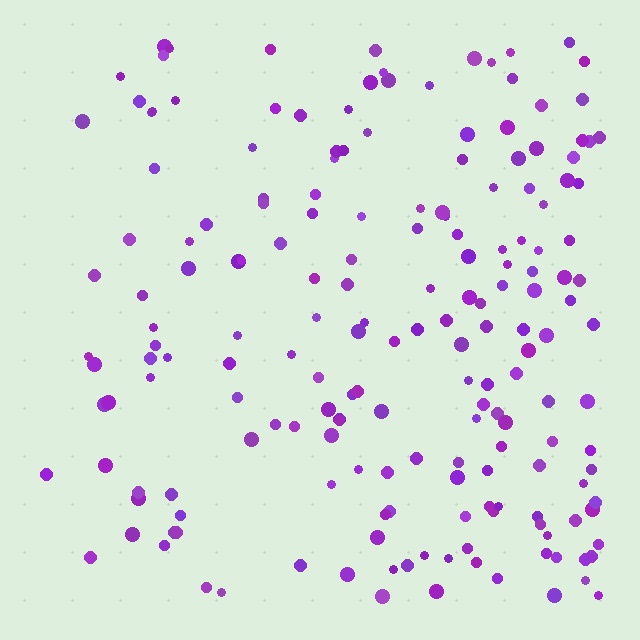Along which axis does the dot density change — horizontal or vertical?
Horizontal.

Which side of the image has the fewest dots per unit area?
The left.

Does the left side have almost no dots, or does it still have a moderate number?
Still a moderate number, just noticeably fewer than the right.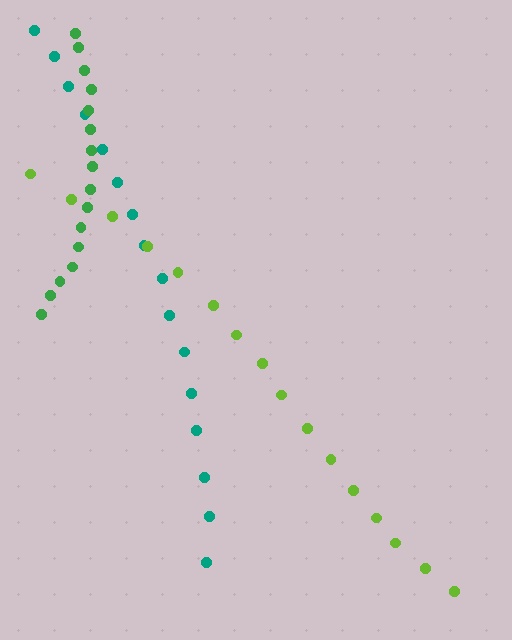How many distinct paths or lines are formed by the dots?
There are 3 distinct paths.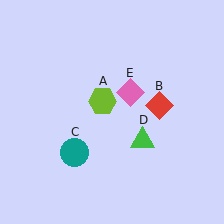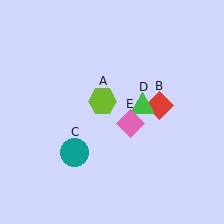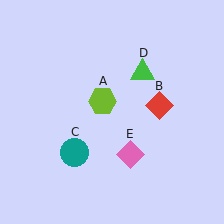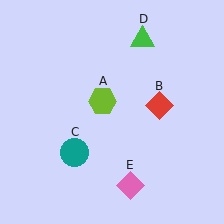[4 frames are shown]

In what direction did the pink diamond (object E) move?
The pink diamond (object E) moved down.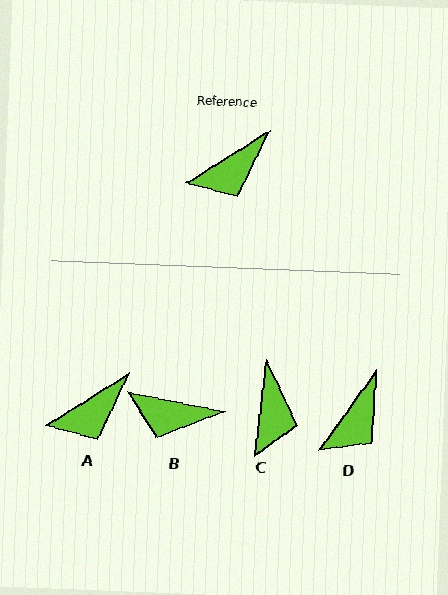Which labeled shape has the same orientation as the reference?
A.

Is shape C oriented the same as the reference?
No, it is off by about 51 degrees.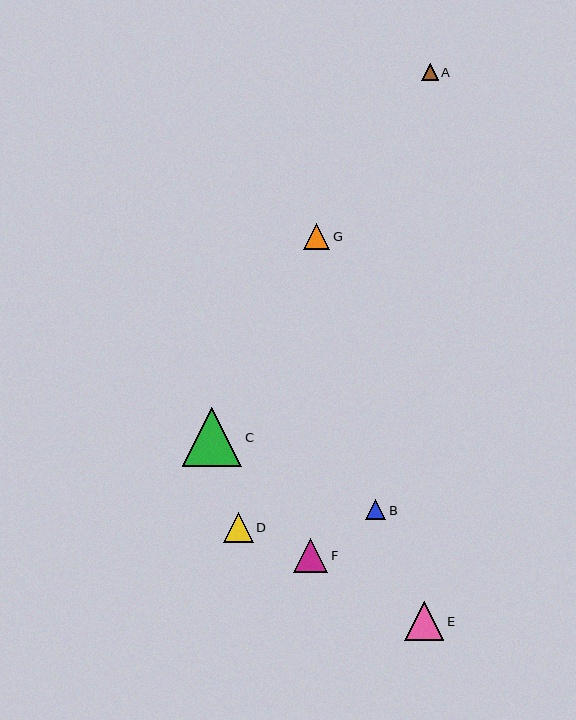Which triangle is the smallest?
Triangle A is the smallest with a size of approximately 17 pixels.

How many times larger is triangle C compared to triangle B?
Triangle C is approximately 3.0 times the size of triangle B.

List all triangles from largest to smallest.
From largest to smallest: C, E, F, D, G, B, A.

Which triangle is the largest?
Triangle C is the largest with a size of approximately 60 pixels.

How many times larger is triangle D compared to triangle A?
Triangle D is approximately 1.8 times the size of triangle A.